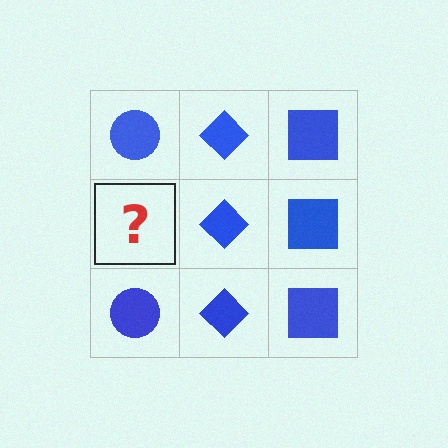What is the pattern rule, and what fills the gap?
The rule is that each column has a consistent shape. The gap should be filled with a blue circle.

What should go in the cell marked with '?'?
The missing cell should contain a blue circle.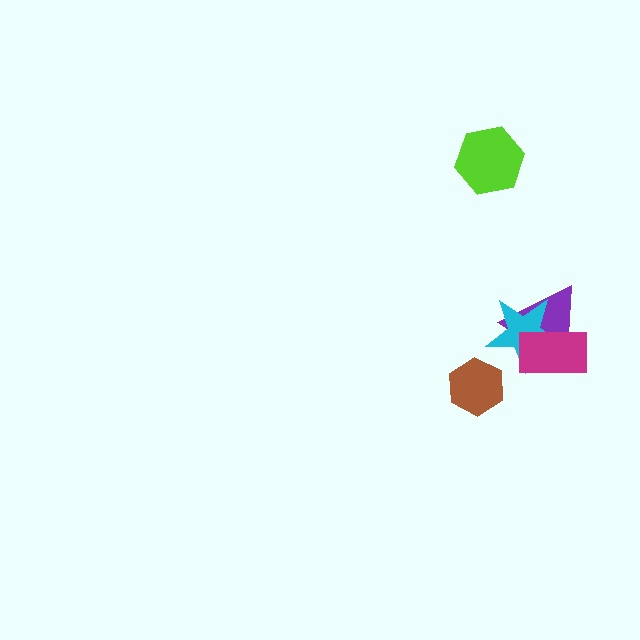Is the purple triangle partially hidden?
Yes, it is partially covered by another shape.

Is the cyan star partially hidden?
Yes, it is partially covered by another shape.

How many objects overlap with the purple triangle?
2 objects overlap with the purple triangle.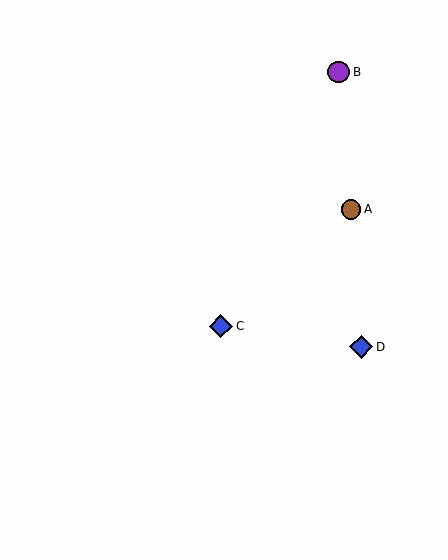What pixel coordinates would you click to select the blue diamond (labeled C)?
Click at (221, 326) to select the blue diamond C.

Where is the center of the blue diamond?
The center of the blue diamond is at (361, 347).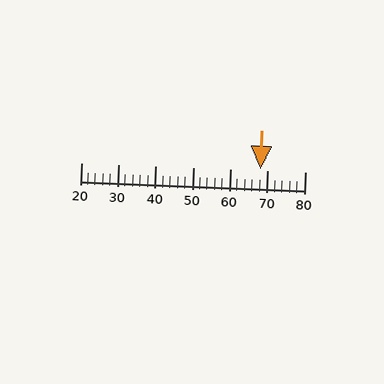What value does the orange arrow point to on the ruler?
The orange arrow points to approximately 68.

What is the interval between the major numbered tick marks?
The major tick marks are spaced 10 units apart.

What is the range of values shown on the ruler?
The ruler shows values from 20 to 80.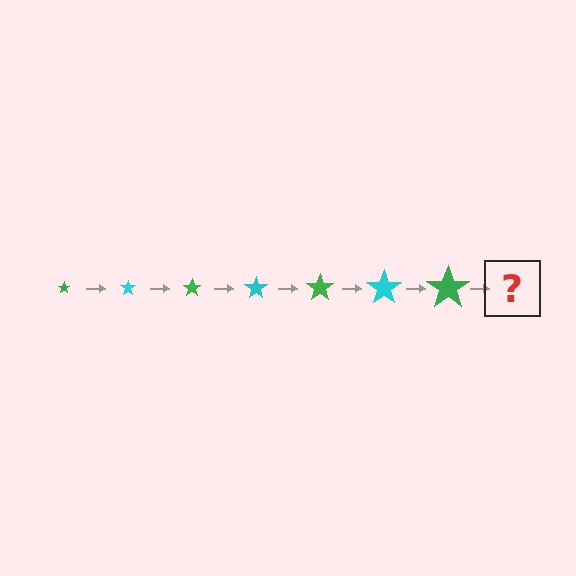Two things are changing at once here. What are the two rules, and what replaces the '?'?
The two rules are that the star grows larger each step and the color cycles through green and cyan. The '?' should be a cyan star, larger than the previous one.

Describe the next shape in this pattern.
It should be a cyan star, larger than the previous one.